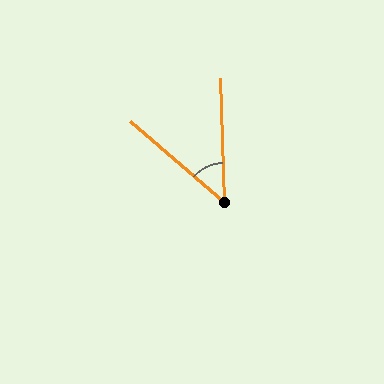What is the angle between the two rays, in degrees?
Approximately 48 degrees.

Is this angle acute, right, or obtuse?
It is acute.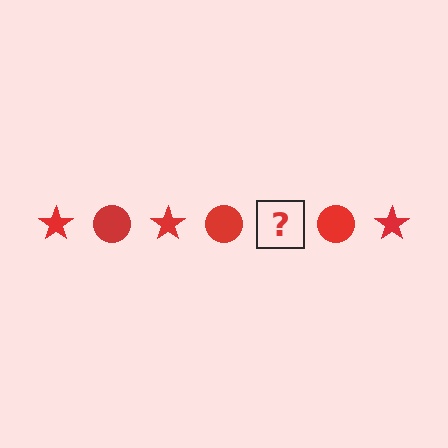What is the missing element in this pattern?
The missing element is a red star.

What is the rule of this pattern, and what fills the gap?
The rule is that the pattern cycles through star, circle shapes in red. The gap should be filled with a red star.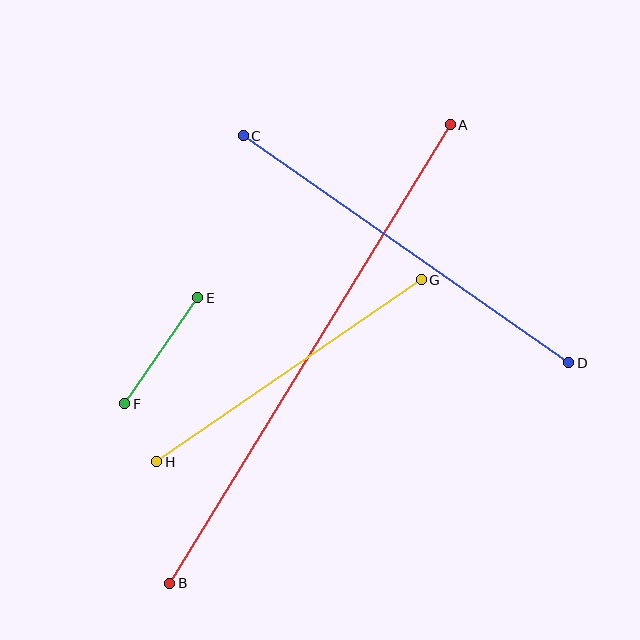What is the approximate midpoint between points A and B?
The midpoint is at approximately (310, 354) pixels.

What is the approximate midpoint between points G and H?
The midpoint is at approximately (289, 371) pixels.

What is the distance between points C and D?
The distance is approximately 397 pixels.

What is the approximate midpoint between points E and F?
The midpoint is at approximately (161, 351) pixels.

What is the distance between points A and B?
The distance is approximately 537 pixels.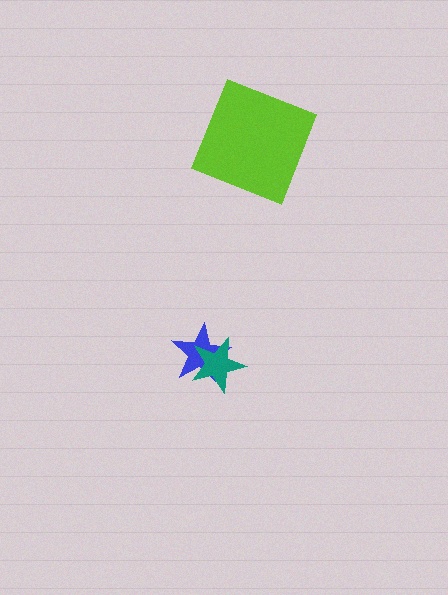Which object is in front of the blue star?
The teal star is in front of the blue star.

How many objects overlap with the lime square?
0 objects overlap with the lime square.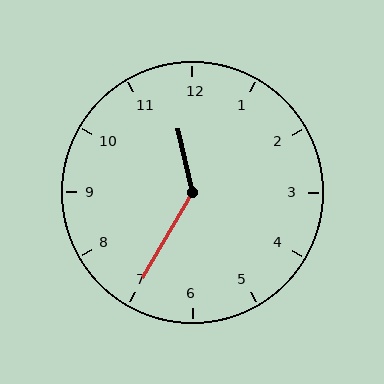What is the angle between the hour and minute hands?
Approximately 138 degrees.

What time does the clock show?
11:35.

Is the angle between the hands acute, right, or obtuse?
It is obtuse.